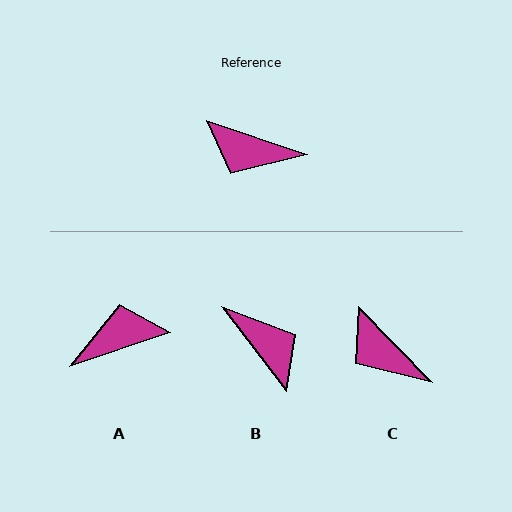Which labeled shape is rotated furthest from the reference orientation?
B, about 146 degrees away.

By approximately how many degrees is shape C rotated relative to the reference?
Approximately 27 degrees clockwise.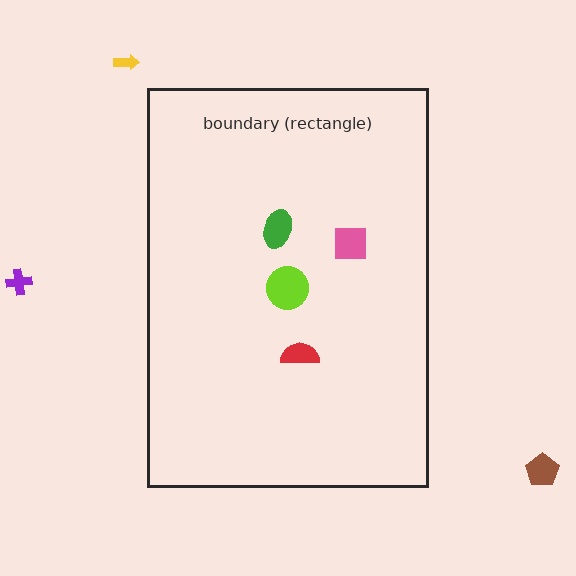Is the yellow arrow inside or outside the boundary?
Outside.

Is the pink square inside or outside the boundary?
Inside.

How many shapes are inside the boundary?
4 inside, 3 outside.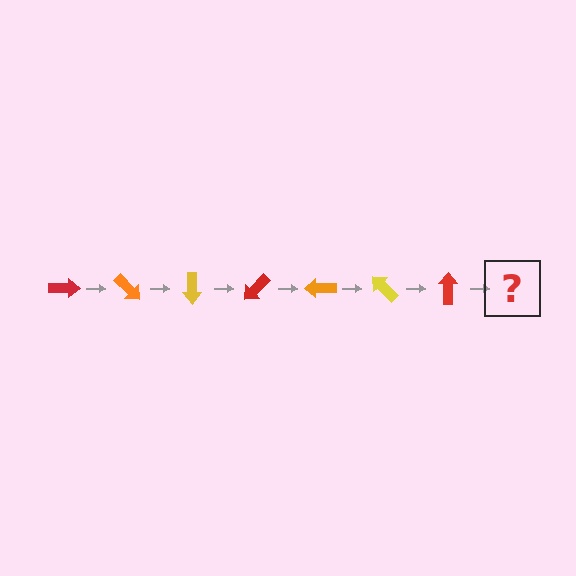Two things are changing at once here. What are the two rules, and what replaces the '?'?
The two rules are that it rotates 45 degrees each step and the color cycles through red, orange, and yellow. The '?' should be an orange arrow, rotated 315 degrees from the start.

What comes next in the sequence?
The next element should be an orange arrow, rotated 315 degrees from the start.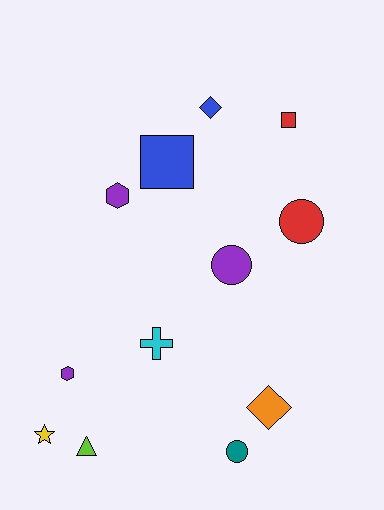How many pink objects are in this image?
There are no pink objects.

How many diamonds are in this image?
There are 2 diamonds.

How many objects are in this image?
There are 12 objects.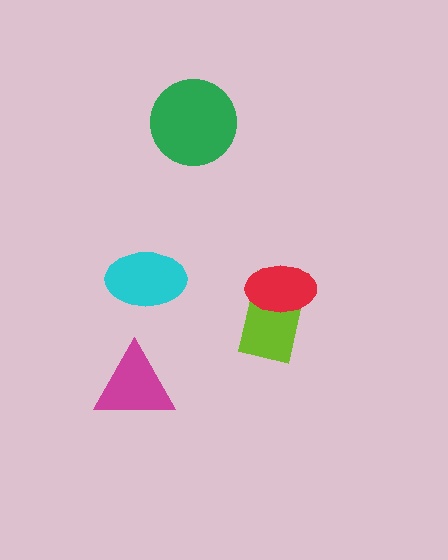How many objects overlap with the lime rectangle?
1 object overlaps with the lime rectangle.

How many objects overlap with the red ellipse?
1 object overlaps with the red ellipse.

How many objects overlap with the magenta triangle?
0 objects overlap with the magenta triangle.